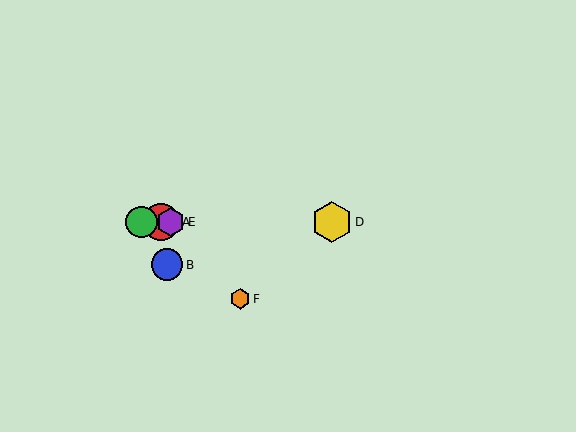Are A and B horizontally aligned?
No, A is at y≈222 and B is at y≈265.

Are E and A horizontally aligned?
Yes, both are at y≈222.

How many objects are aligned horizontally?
4 objects (A, C, D, E) are aligned horizontally.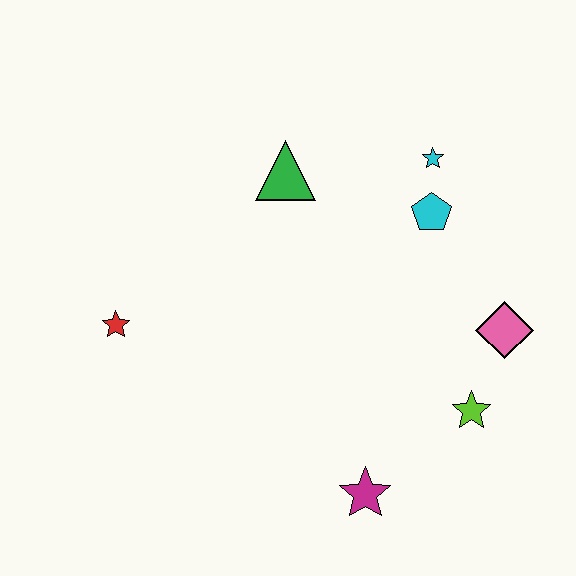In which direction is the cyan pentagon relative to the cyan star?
The cyan pentagon is below the cyan star.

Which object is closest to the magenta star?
The lime star is closest to the magenta star.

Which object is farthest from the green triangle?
The magenta star is farthest from the green triangle.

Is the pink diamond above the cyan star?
No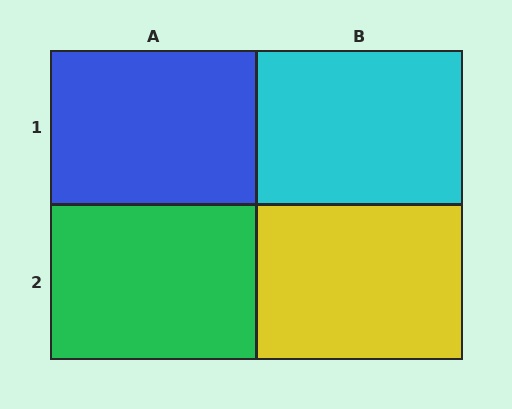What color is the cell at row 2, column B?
Yellow.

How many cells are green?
1 cell is green.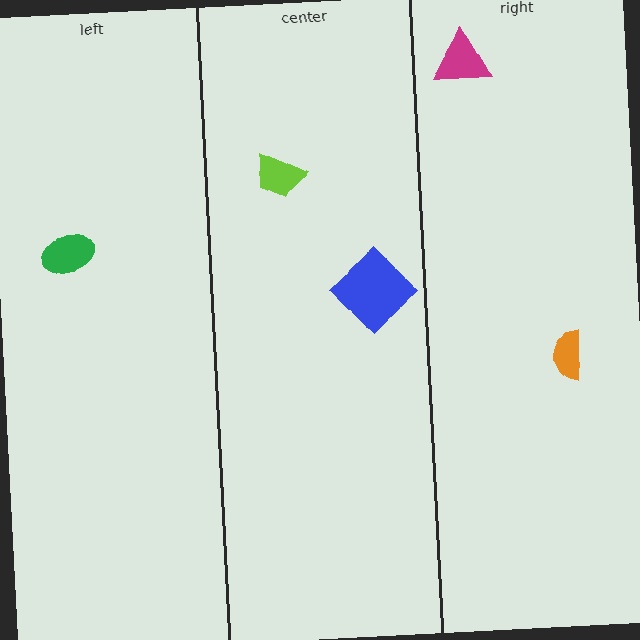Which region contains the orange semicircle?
The right region.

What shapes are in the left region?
The green ellipse.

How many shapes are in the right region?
2.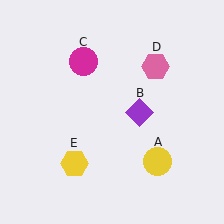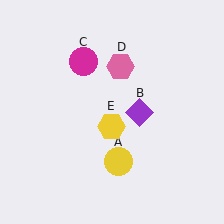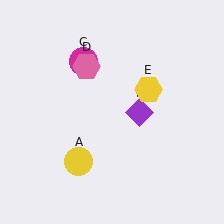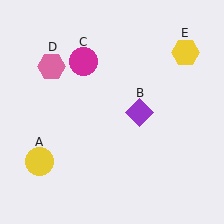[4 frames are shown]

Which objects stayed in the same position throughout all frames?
Purple diamond (object B) and magenta circle (object C) remained stationary.